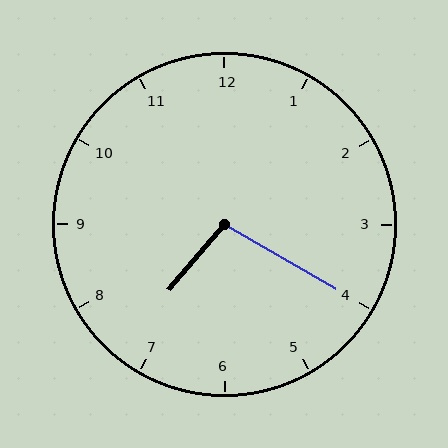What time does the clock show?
7:20.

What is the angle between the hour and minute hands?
Approximately 100 degrees.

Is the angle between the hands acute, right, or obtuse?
It is obtuse.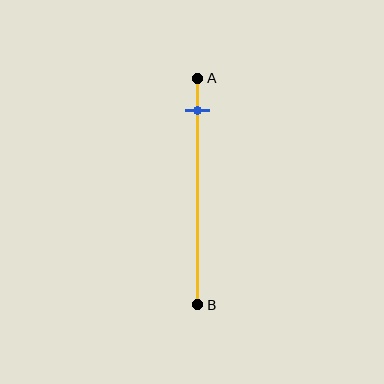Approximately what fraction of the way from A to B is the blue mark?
The blue mark is approximately 15% of the way from A to B.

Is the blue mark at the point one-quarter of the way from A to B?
No, the mark is at about 15% from A, not at the 25% one-quarter point.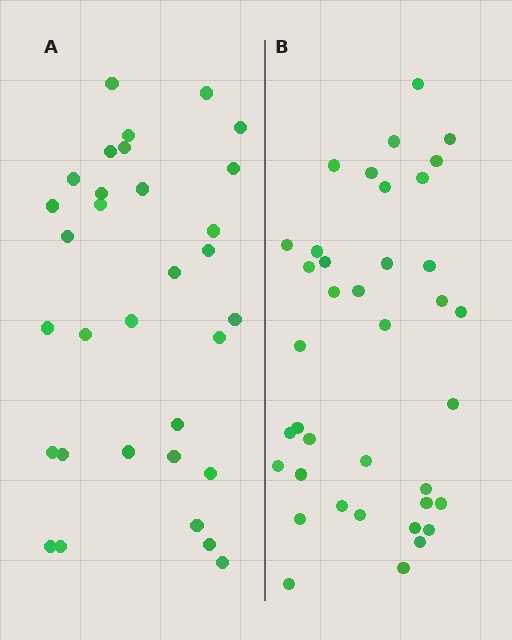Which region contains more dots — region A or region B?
Region B (the right region) has more dots.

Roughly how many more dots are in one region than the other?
Region B has about 6 more dots than region A.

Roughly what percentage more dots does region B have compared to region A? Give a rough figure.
About 20% more.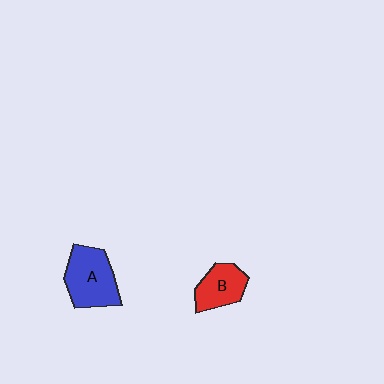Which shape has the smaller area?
Shape B (red).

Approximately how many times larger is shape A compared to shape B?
Approximately 1.5 times.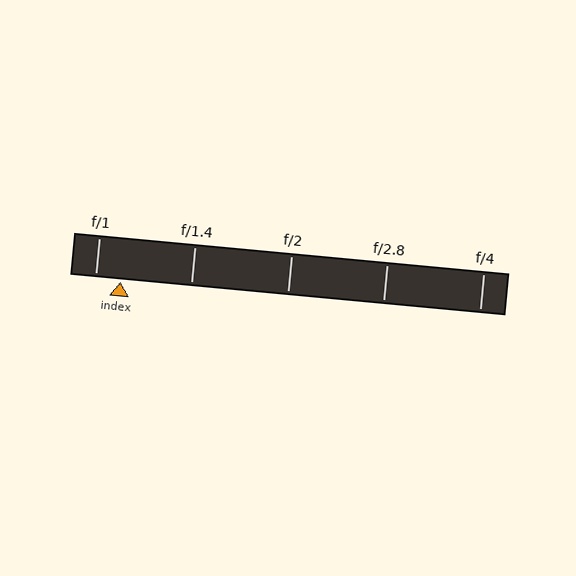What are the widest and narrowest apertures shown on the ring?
The widest aperture shown is f/1 and the narrowest is f/4.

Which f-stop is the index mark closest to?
The index mark is closest to f/1.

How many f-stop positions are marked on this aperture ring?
There are 5 f-stop positions marked.